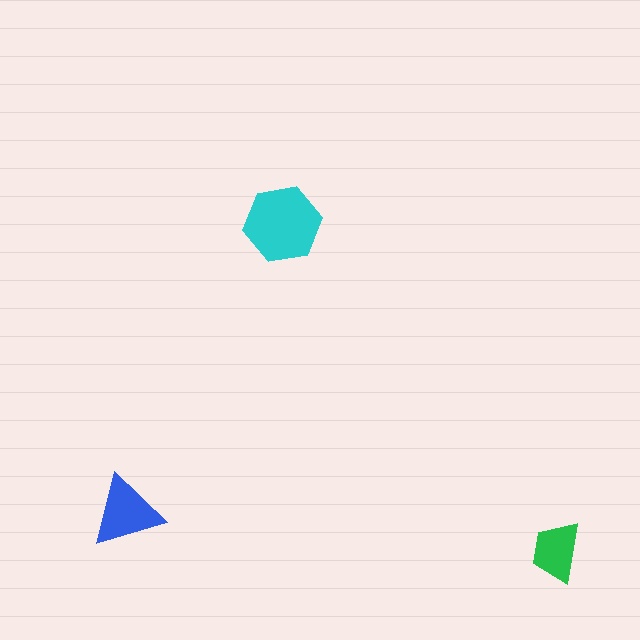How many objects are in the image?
There are 3 objects in the image.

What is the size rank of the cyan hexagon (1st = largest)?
1st.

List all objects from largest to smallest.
The cyan hexagon, the blue triangle, the green trapezoid.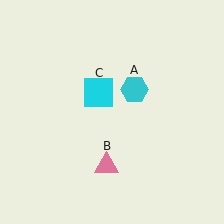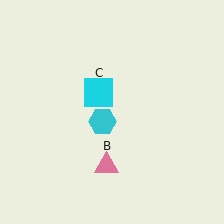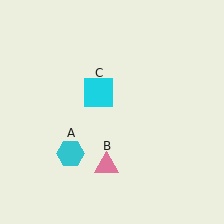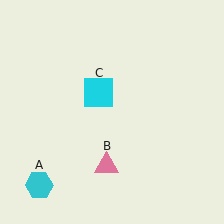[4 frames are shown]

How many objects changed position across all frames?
1 object changed position: cyan hexagon (object A).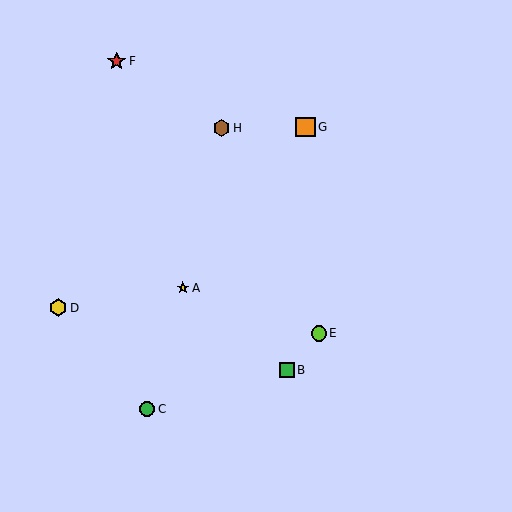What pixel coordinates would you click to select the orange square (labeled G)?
Click at (305, 127) to select the orange square G.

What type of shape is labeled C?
Shape C is a green circle.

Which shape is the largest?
The orange square (labeled G) is the largest.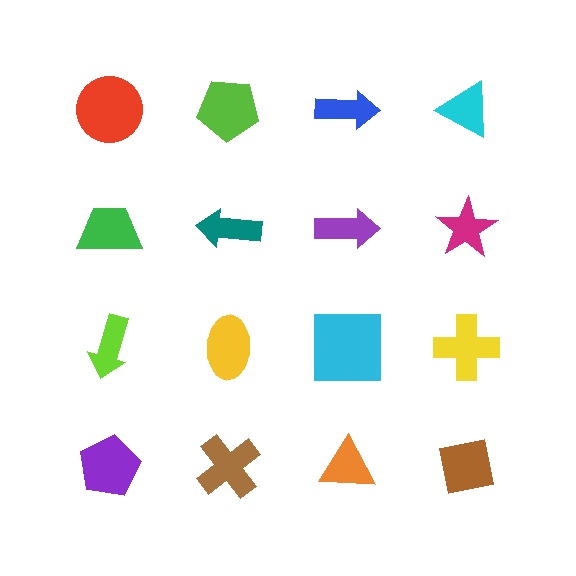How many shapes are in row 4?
4 shapes.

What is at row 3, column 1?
A lime arrow.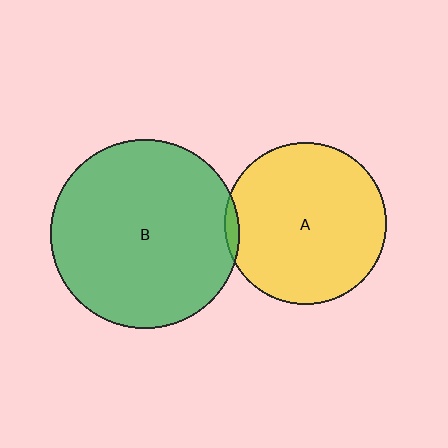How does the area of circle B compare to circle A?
Approximately 1.4 times.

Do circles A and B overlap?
Yes.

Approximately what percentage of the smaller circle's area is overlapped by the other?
Approximately 5%.